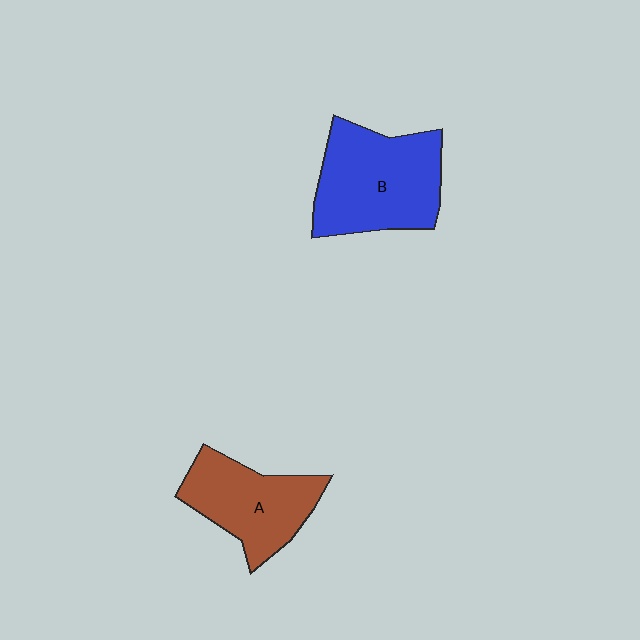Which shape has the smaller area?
Shape A (brown).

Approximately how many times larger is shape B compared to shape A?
Approximately 1.3 times.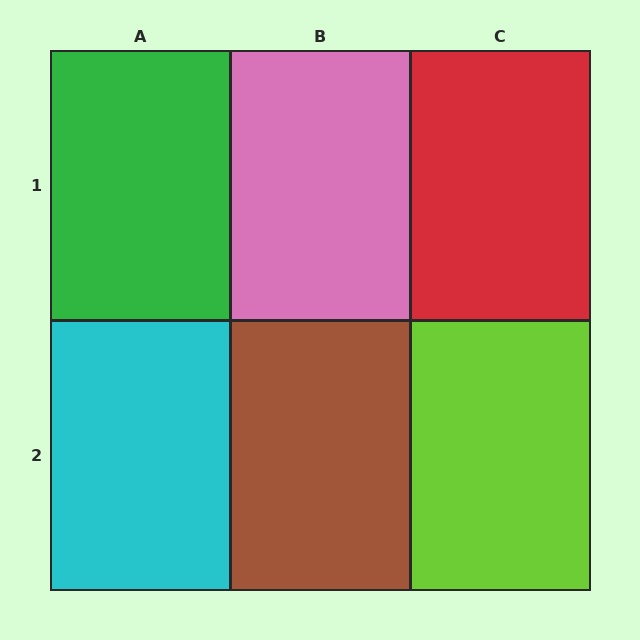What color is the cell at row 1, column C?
Red.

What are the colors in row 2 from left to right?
Cyan, brown, lime.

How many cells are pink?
1 cell is pink.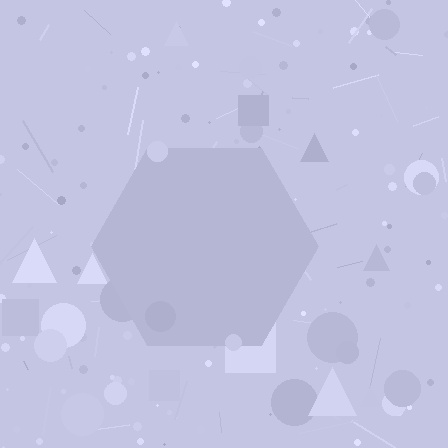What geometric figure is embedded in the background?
A hexagon is embedded in the background.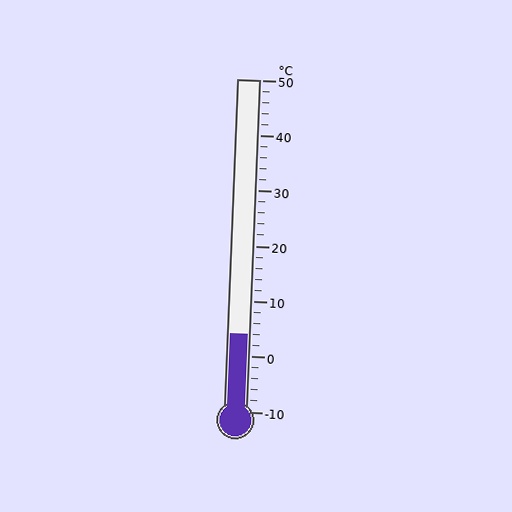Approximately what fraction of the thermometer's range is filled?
The thermometer is filled to approximately 25% of its range.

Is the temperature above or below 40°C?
The temperature is below 40°C.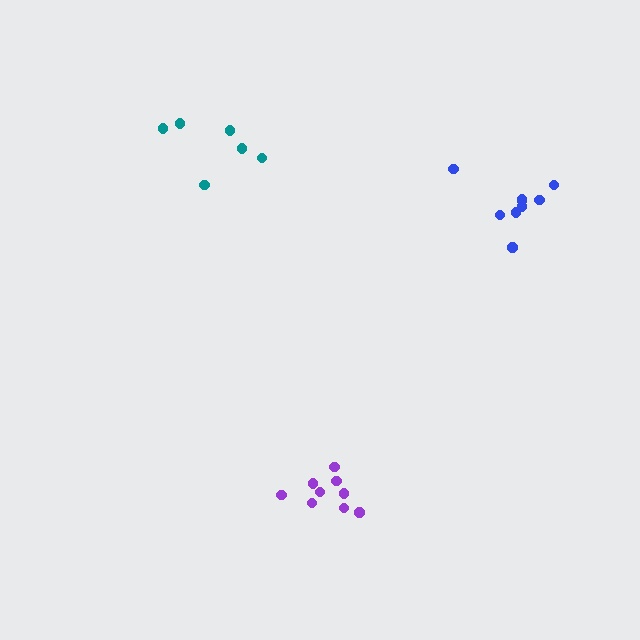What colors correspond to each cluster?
The clusters are colored: blue, teal, purple.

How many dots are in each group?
Group 1: 9 dots, Group 2: 6 dots, Group 3: 9 dots (24 total).